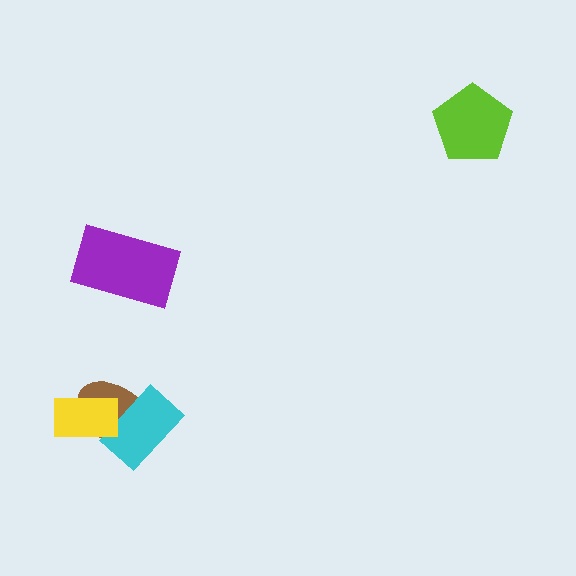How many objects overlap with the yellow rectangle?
2 objects overlap with the yellow rectangle.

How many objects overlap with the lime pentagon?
0 objects overlap with the lime pentagon.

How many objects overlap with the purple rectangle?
0 objects overlap with the purple rectangle.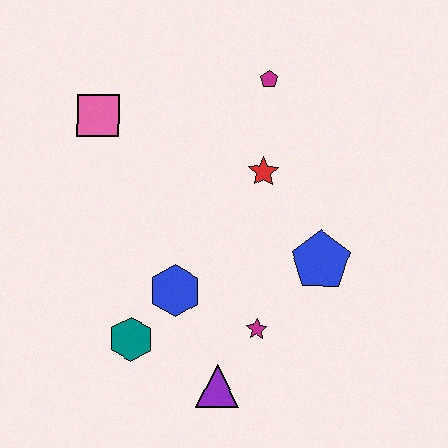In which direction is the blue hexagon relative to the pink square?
The blue hexagon is below the pink square.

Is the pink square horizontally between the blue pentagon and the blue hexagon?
No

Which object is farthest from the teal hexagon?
The magenta pentagon is farthest from the teal hexagon.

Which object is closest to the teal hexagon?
The blue hexagon is closest to the teal hexagon.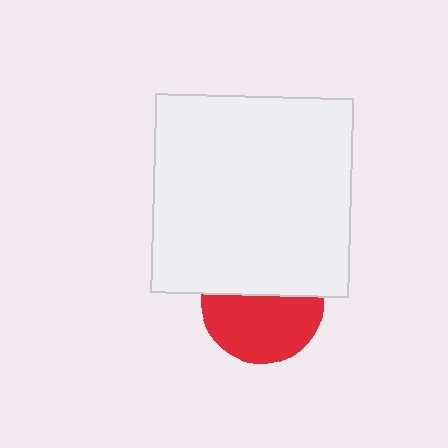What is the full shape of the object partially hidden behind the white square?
The partially hidden object is a red circle.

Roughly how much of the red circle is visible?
About half of it is visible (roughly 56%).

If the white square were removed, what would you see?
You would see the complete red circle.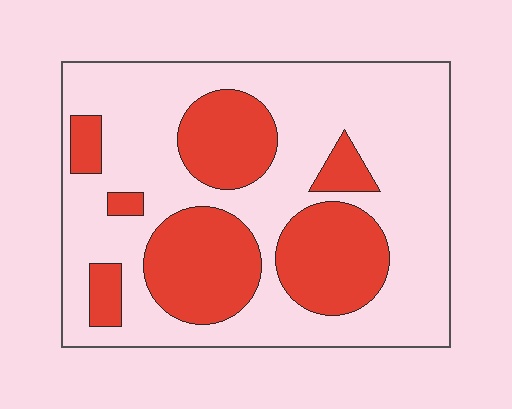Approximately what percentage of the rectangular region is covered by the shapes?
Approximately 35%.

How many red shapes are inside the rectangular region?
7.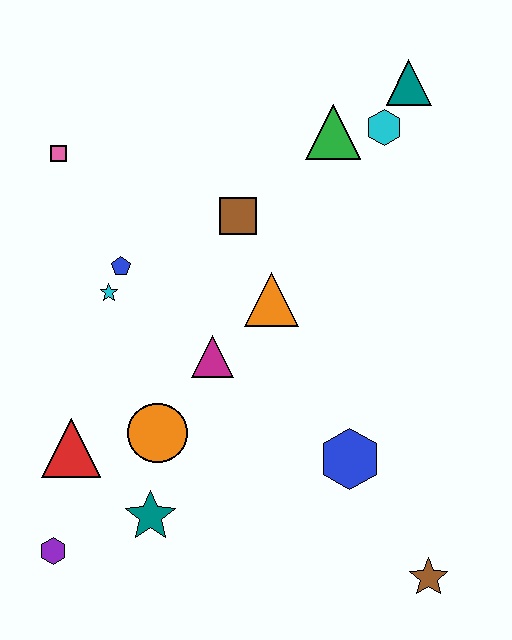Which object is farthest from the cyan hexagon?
The purple hexagon is farthest from the cyan hexagon.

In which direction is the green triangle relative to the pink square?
The green triangle is to the right of the pink square.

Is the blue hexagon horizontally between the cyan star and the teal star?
No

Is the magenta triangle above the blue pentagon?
No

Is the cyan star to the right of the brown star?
No